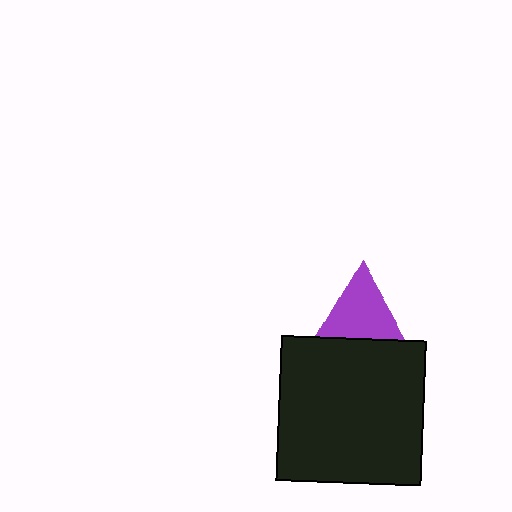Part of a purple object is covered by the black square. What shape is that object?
It is a triangle.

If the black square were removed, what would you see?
You would see the complete purple triangle.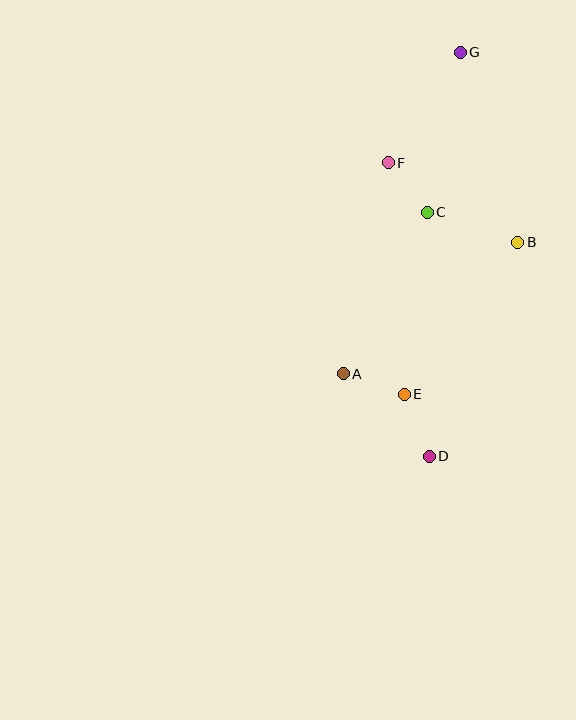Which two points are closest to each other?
Points C and F are closest to each other.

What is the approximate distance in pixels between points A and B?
The distance between A and B is approximately 219 pixels.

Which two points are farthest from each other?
Points D and G are farthest from each other.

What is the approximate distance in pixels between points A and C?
The distance between A and C is approximately 182 pixels.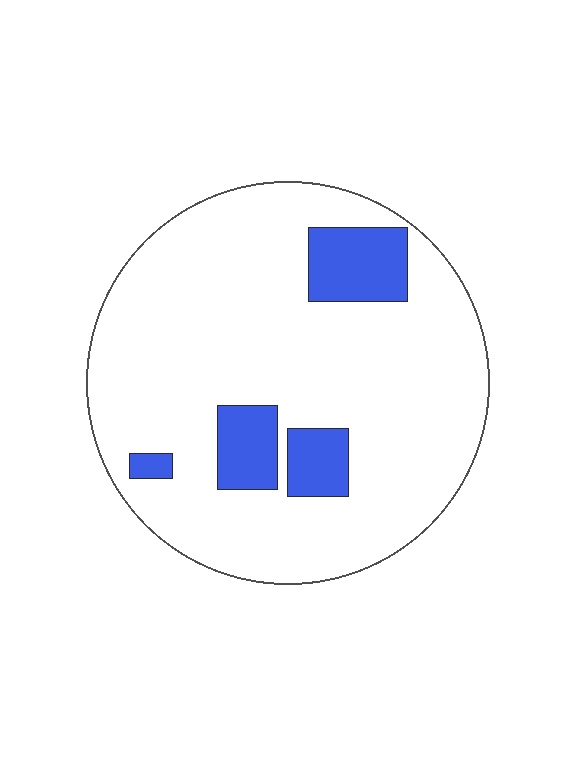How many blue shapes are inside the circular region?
4.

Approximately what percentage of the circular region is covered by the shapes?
Approximately 15%.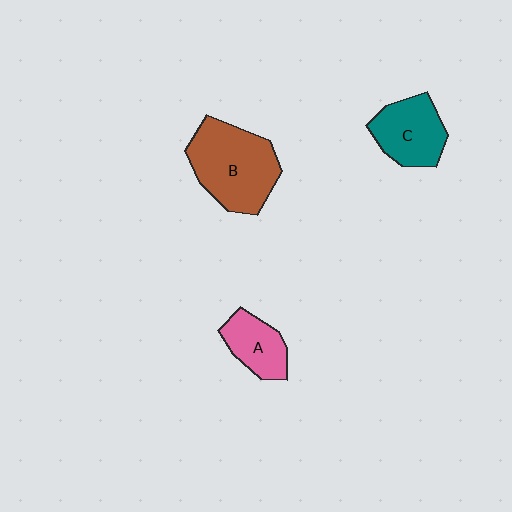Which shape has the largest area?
Shape B (brown).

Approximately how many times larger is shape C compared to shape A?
Approximately 1.3 times.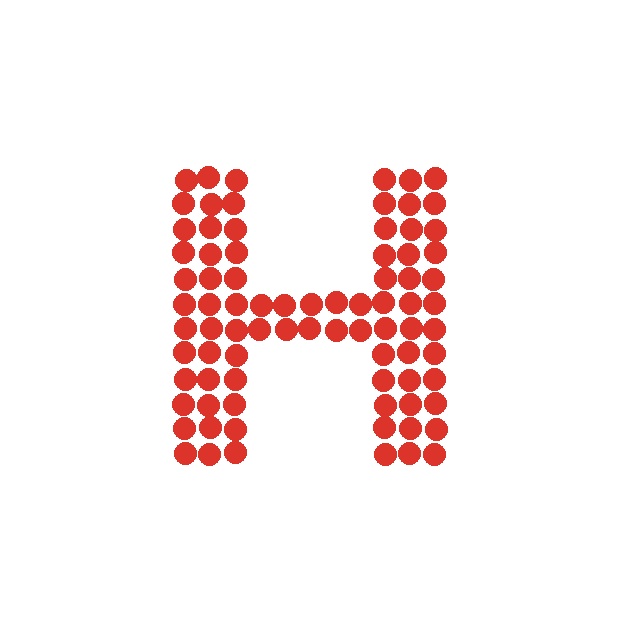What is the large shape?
The large shape is the letter H.